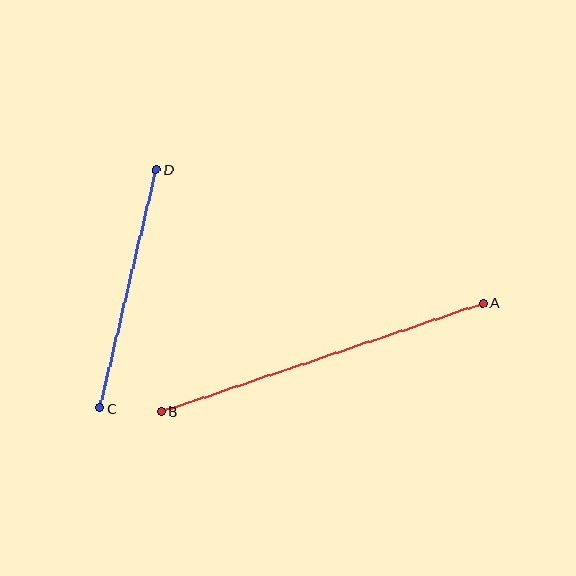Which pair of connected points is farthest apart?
Points A and B are farthest apart.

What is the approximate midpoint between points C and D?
The midpoint is at approximately (128, 289) pixels.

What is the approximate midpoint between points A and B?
The midpoint is at approximately (322, 357) pixels.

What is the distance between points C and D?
The distance is approximately 245 pixels.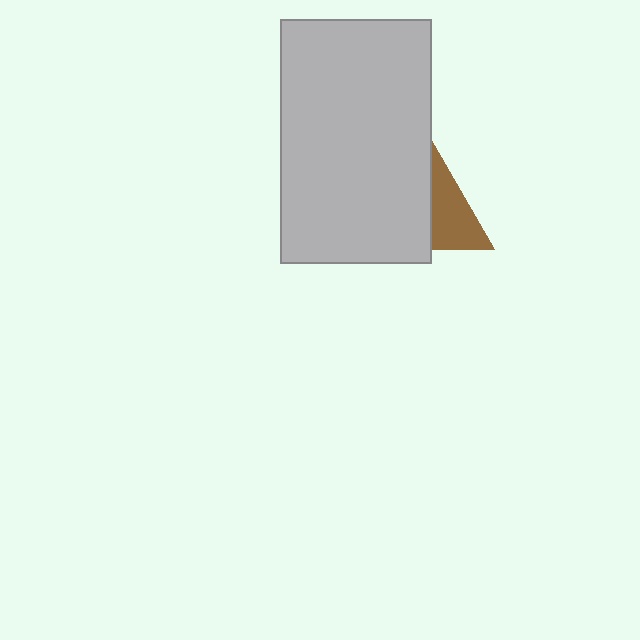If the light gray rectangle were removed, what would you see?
You would see the complete brown triangle.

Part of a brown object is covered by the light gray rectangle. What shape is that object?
It is a triangle.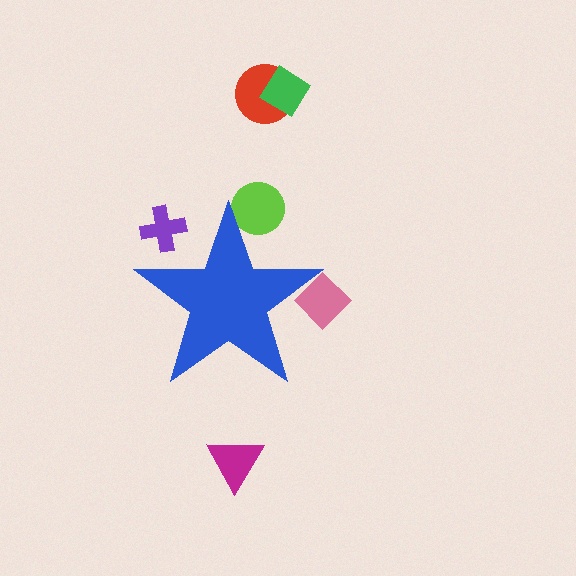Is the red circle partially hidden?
No, the red circle is fully visible.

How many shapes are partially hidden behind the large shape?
3 shapes are partially hidden.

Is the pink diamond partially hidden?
Yes, the pink diamond is partially hidden behind the blue star.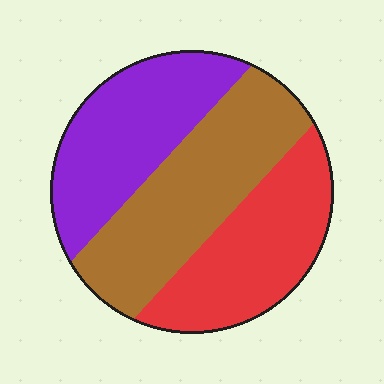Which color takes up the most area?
Brown, at roughly 40%.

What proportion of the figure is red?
Red covers about 30% of the figure.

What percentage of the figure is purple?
Purple takes up about one third (1/3) of the figure.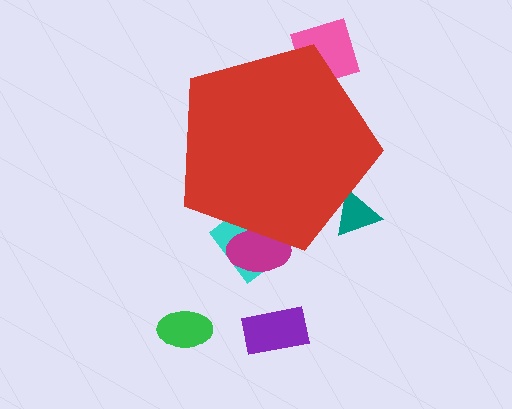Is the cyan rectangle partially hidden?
Yes, the cyan rectangle is partially hidden behind the red pentagon.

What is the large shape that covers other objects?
A red pentagon.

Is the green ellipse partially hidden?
No, the green ellipse is fully visible.